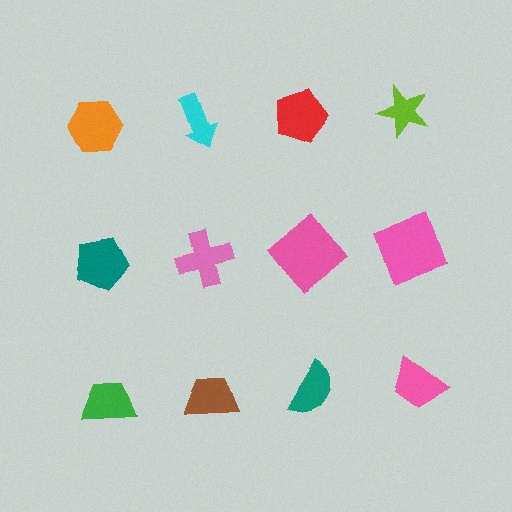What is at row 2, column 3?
A pink diamond.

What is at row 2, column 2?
A pink cross.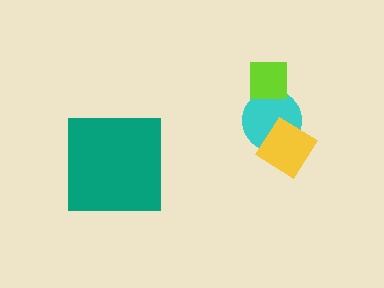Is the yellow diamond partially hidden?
No, no other shape covers it.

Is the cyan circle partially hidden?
Yes, it is partially covered by another shape.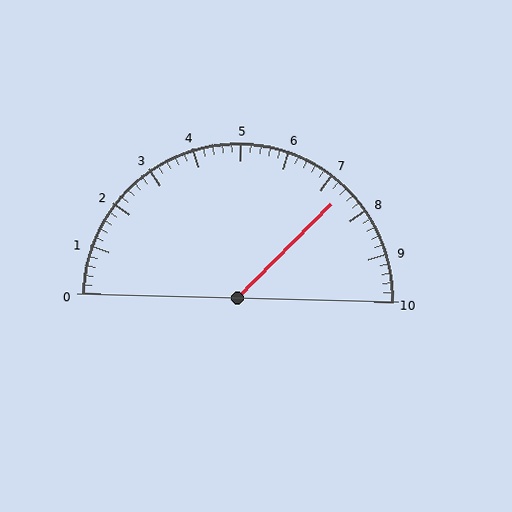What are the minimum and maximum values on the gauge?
The gauge ranges from 0 to 10.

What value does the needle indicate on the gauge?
The needle indicates approximately 7.4.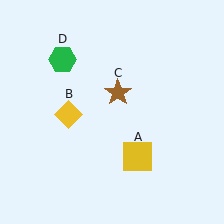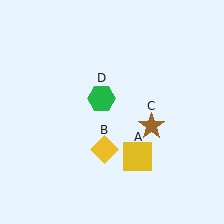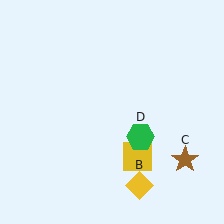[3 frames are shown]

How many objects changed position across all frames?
3 objects changed position: yellow diamond (object B), brown star (object C), green hexagon (object D).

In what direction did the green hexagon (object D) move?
The green hexagon (object D) moved down and to the right.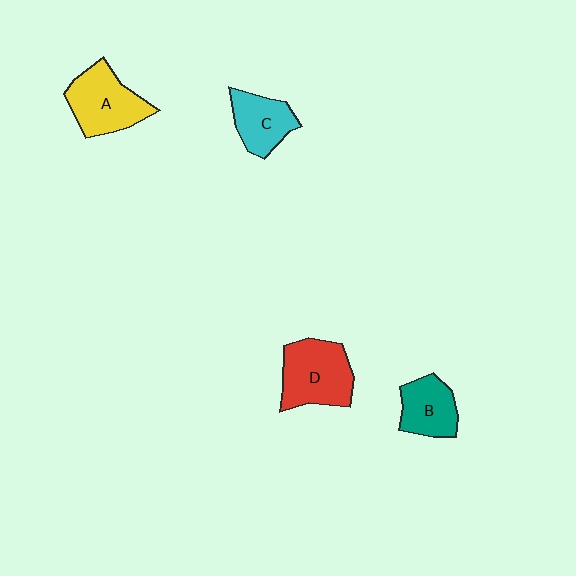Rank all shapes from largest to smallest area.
From largest to smallest: D (red), A (yellow), C (cyan), B (teal).